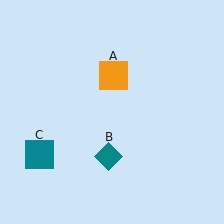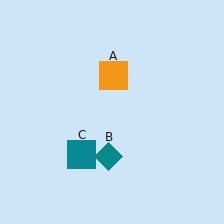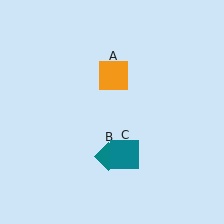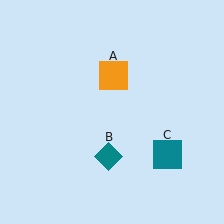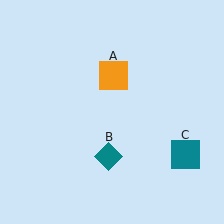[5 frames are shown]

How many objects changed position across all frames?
1 object changed position: teal square (object C).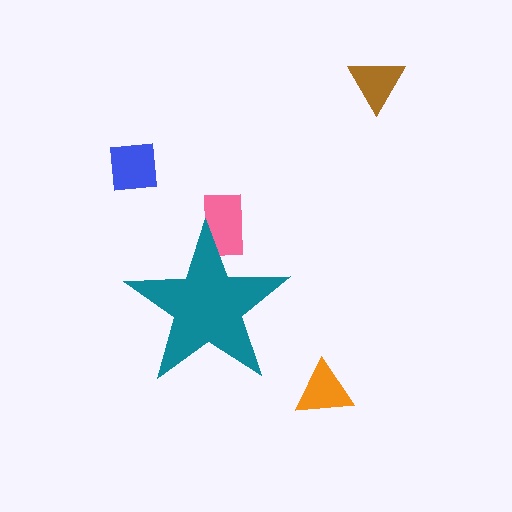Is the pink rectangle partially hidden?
Yes, the pink rectangle is partially hidden behind the teal star.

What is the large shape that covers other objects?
A teal star.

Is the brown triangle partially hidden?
No, the brown triangle is fully visible.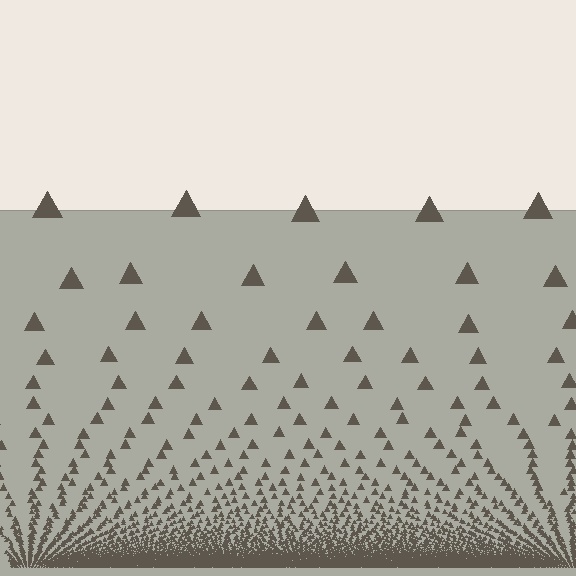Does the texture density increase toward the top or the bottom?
Density increases toward the bottom.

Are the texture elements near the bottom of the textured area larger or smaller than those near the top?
Smaller. The gradient is inverted — elements near the bottom are smaller and denser.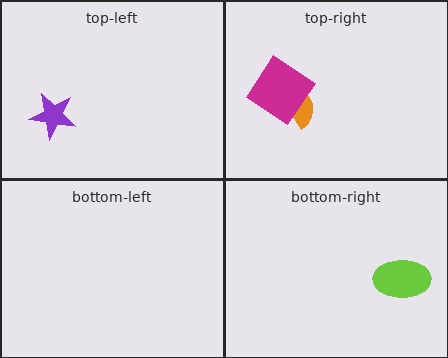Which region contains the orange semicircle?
The top-right region.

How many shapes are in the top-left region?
1.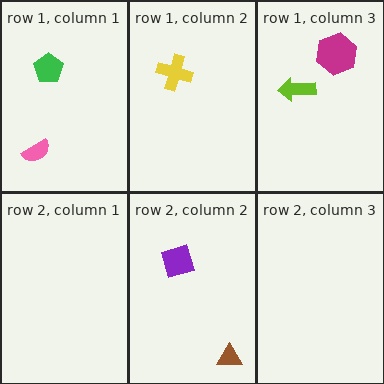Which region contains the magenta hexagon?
The row 1, column 3 region.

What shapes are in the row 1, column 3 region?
The lime arrow, the magenta hexagon.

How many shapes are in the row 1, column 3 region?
2.